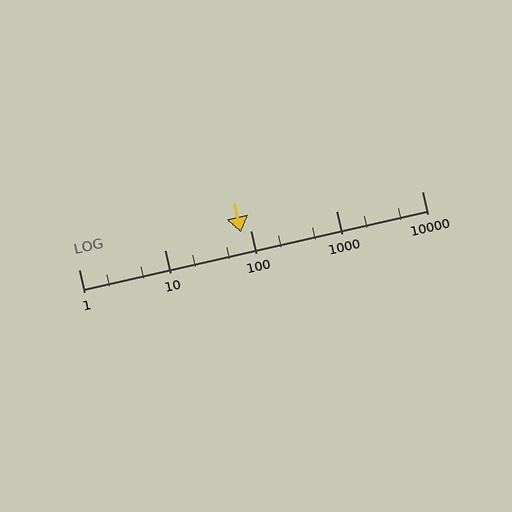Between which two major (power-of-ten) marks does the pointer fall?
The pointer is between 10 and 100.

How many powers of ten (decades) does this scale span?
The scale spans 4 decades, from 1 to 10000.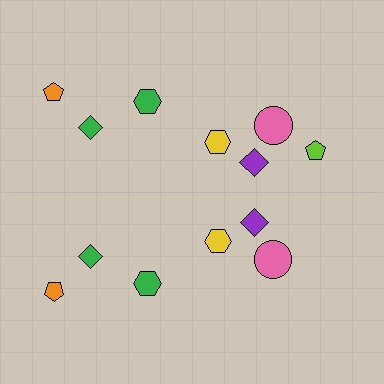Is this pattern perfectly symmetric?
No, the pattern is not perfectly symmetric. A lime pentagon is missing from the bottom side.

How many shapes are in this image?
There are 13 shapes in this image.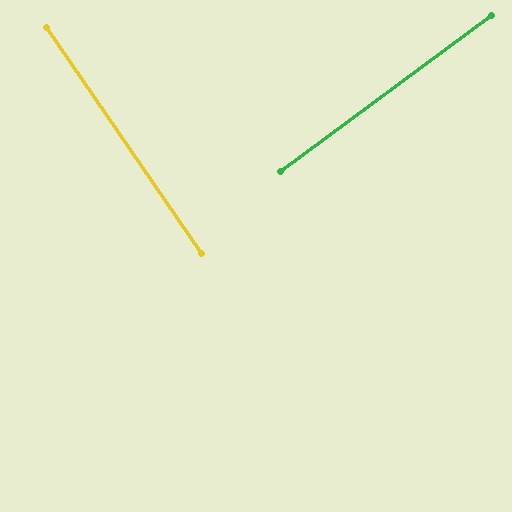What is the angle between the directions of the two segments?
Approximately 88 degrees.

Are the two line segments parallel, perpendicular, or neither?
Perpendicular — they meet at approximately 88°.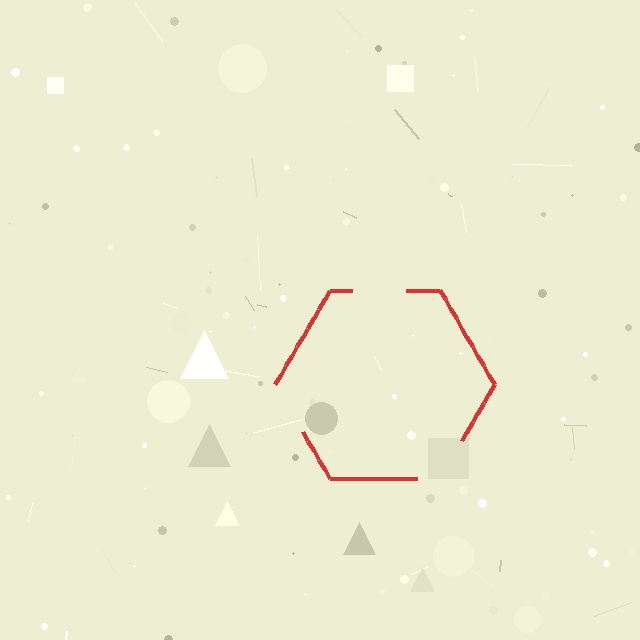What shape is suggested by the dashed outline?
The dashed outline suggests a hexagon.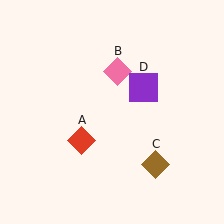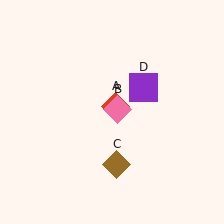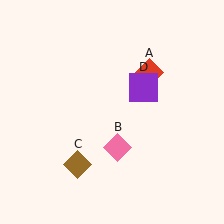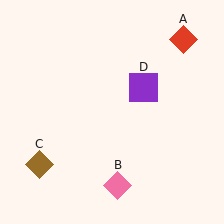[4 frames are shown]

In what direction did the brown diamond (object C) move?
The brown diamond (object C) moved left.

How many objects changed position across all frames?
3 objects changed position: red diamond (object A), pink diamond (object B), brown diamond (object C).